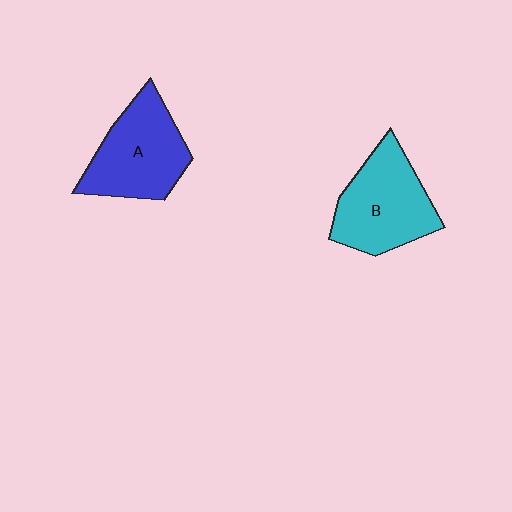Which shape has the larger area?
Shape B (cyan).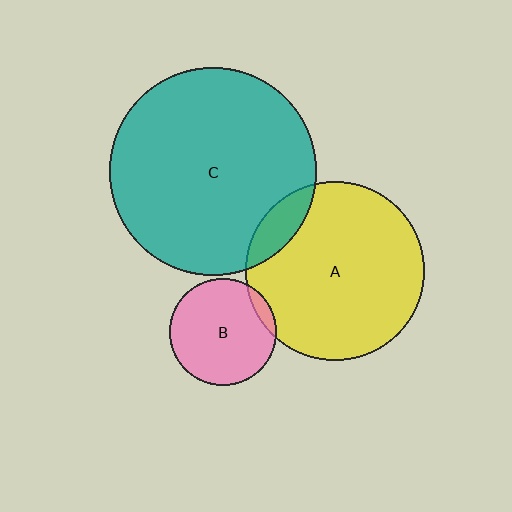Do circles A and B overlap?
Yes.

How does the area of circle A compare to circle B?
Approximately 2.8 times.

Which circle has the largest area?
Circle C (teal).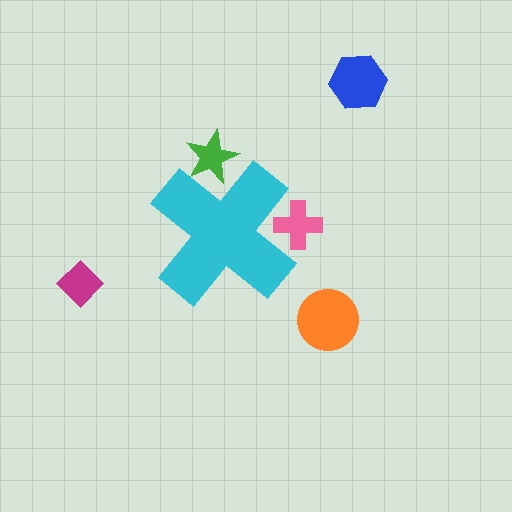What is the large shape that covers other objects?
A cyan cross.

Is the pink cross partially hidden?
Yes, the pink cross is partially hidden behind the cyan cross.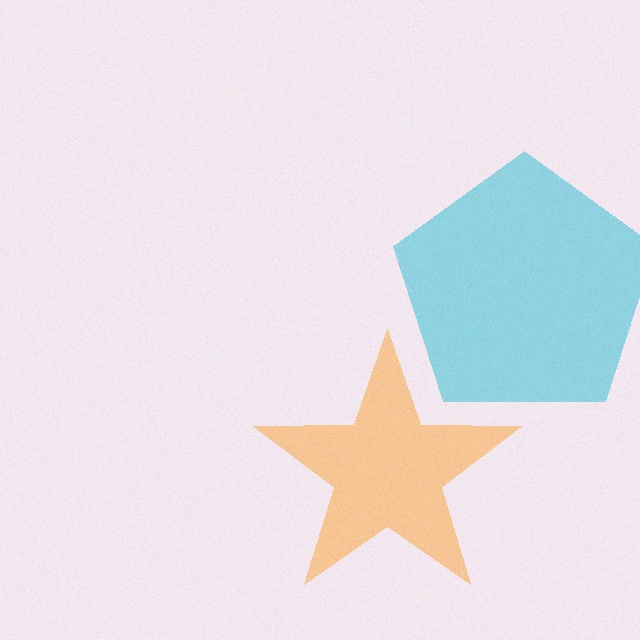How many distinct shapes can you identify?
There are 2 distinct shapes: a cyan pentagon, an orange star.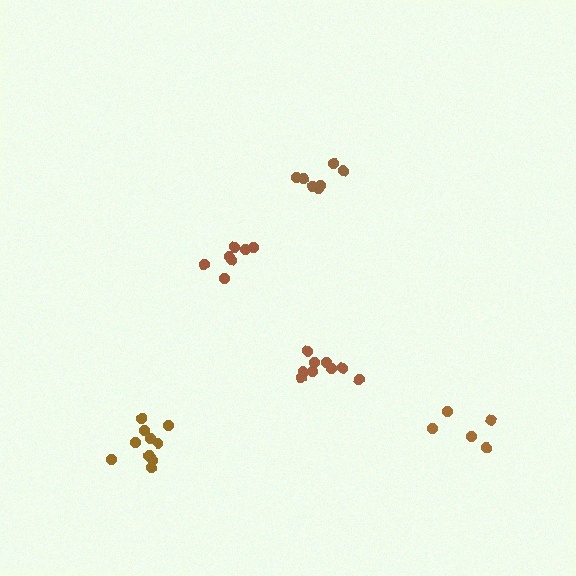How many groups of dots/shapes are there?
There are 5 groups.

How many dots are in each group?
Group 1: 7 dots, Group 2: 10 dots, Group 3: 5 dots, Group 4: 9 dots, Group 5: 7 dots (38 total).